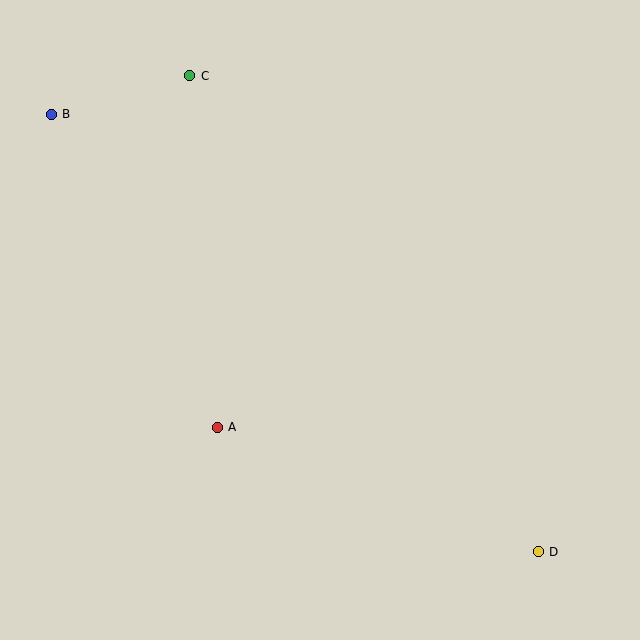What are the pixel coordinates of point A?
Point A is at (217, 427).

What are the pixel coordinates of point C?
Point C is at (190, 76).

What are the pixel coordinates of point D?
Point D is at (538, 552).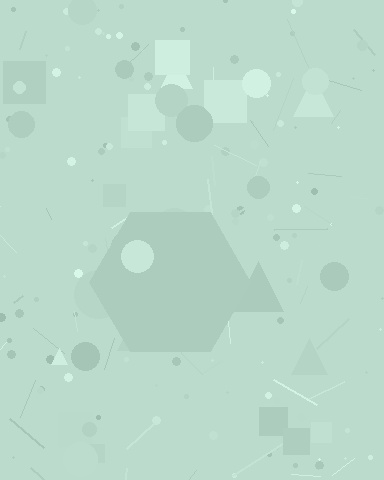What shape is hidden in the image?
A hexagon is hidden in the image.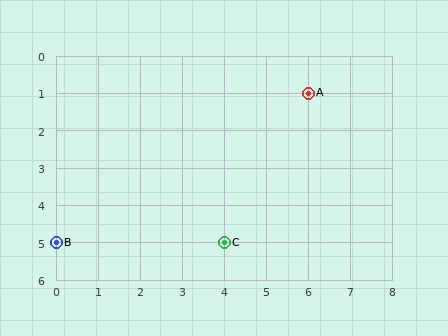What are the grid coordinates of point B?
Point B is at grid coordinates (0, 5).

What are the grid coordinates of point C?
Point C is at grid coordinates (4, 5).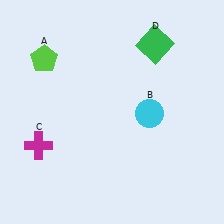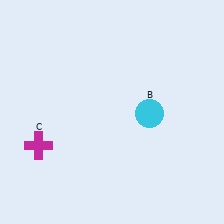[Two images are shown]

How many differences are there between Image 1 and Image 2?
There are 2 differences between the two images.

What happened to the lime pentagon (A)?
The lime pentagon (A) was removed in Image 2. It was in the top-left area of Image 1.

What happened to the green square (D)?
The green square (D) was removed in Image 2. It was in the top-right area of Image 1.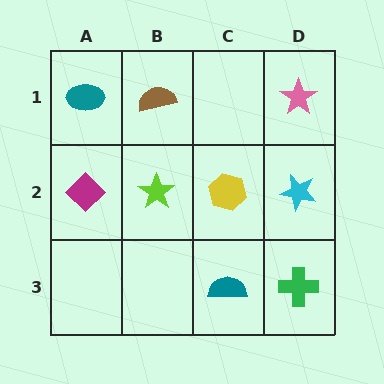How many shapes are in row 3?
2 shapes.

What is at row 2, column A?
A magenta diamond.